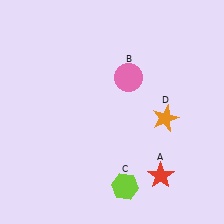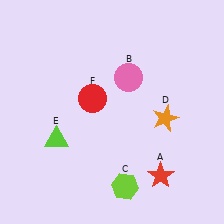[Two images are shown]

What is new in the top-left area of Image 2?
A red circle (F) was added in the top-left area of Image 2.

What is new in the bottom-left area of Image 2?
A lime triangle (E) was added in the bottom-left area of Image 2.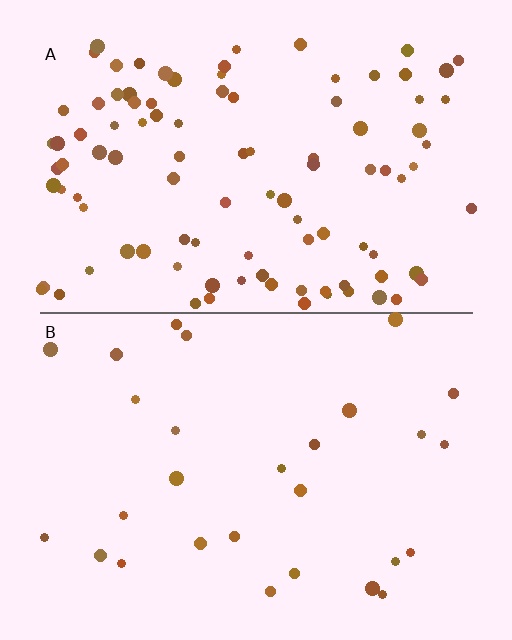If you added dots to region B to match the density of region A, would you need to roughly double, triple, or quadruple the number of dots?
Approximately quadruple.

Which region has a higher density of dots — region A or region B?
A (the top).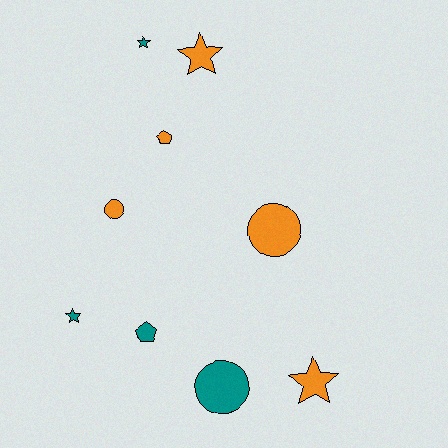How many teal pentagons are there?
There is 1 teal pentagon.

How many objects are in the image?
There are 9 objects.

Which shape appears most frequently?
Star, with 4 objects.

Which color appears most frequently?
Orange, with 5 objects.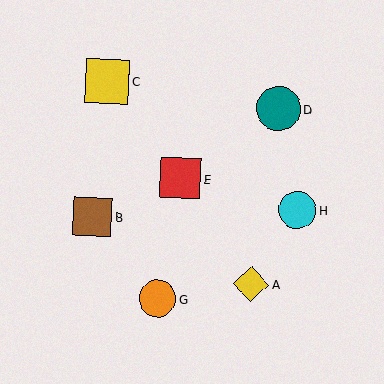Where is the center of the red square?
The center of the red square is at (180, 178).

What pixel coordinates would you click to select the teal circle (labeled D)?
Click at (278, 109) to select the teal circle D.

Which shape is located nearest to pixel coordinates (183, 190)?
The red square (labeled E) at (180, 178) is nearest to that location.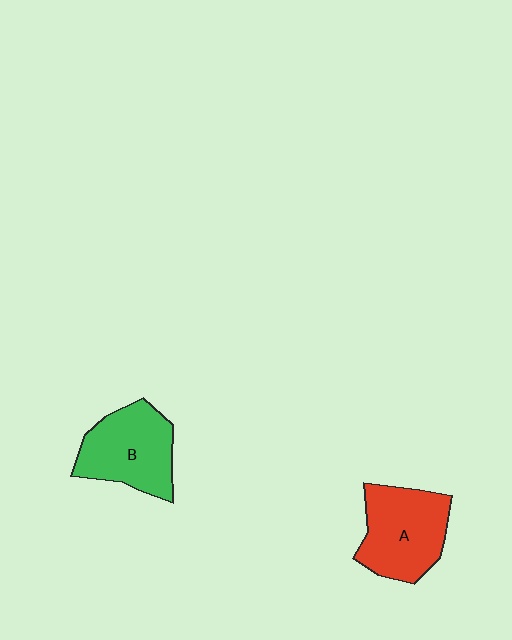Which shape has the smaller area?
Shape B (green).